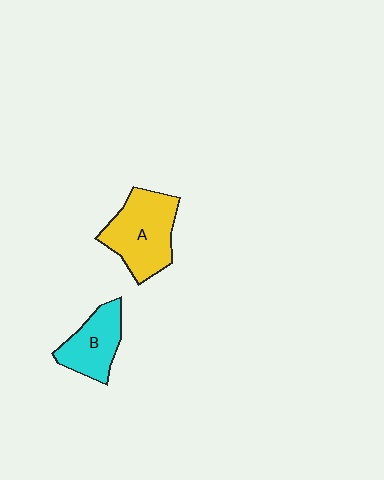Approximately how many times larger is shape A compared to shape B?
Approximately 1.5 times.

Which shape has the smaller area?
Shape B (cyan).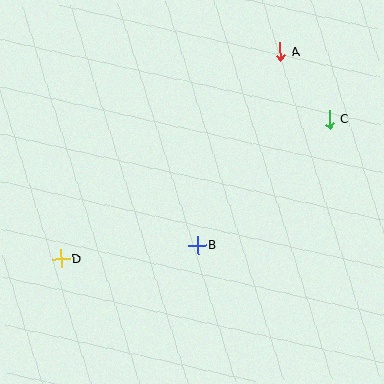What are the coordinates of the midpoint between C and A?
The midpoint between C and A is at (305, 86).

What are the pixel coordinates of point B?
Point B is at (198, 246).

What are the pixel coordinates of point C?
Point C is at (330, 120).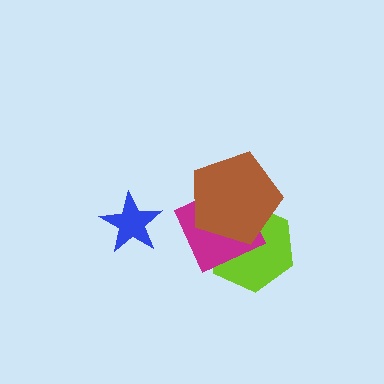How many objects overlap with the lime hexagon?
2 objects overlap with the lime hexagon.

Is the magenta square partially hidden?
Yes, it is partially covered by another shape.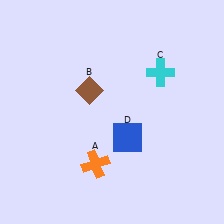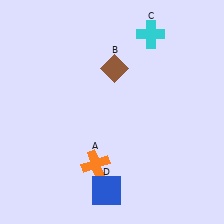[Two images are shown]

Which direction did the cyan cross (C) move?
The cyan cross (C) moved up.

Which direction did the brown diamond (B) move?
The brown diamond (B) moved right.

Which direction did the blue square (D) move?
The blue square (D) moved down.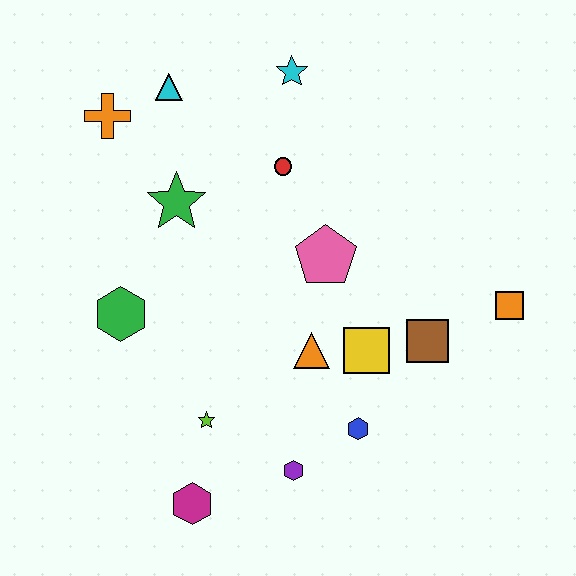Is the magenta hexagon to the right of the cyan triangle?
Yes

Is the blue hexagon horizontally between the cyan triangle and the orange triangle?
No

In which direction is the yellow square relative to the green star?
The yellow square is to the right of the green star.